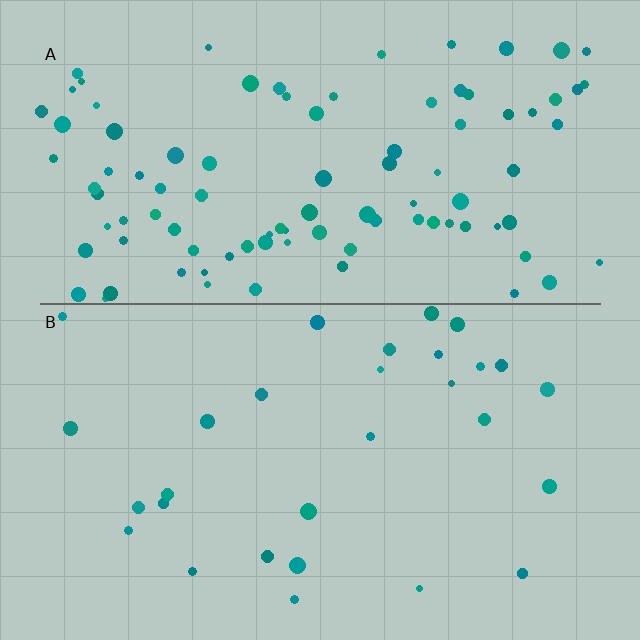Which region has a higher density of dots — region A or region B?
A (the top).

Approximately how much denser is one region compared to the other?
Approximately 3.3× — region A over region B.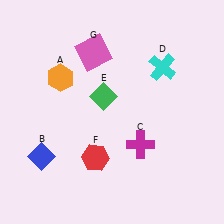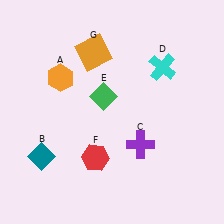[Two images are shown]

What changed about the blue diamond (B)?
In Image 1, B is blue. In Image 2, it changed to teal.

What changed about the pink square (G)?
In Image 1, G is pink. In Image 2, it changed to orange.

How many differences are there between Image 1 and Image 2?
There are 3 differences between the two images.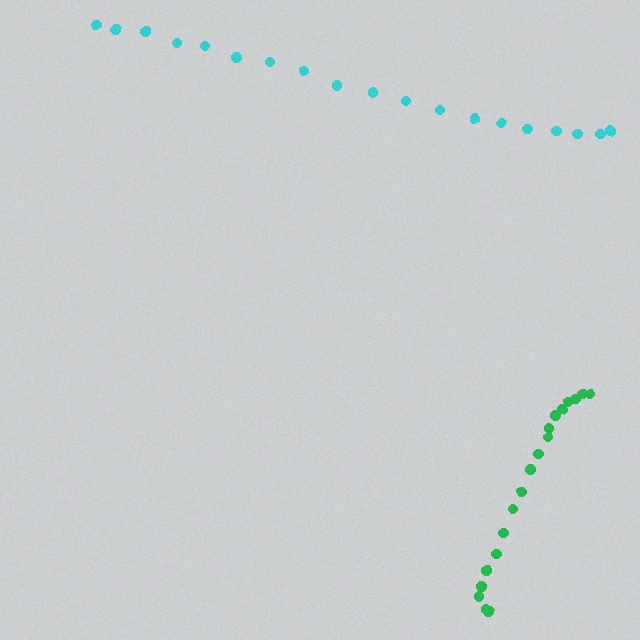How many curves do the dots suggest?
There are 2 distinct paths.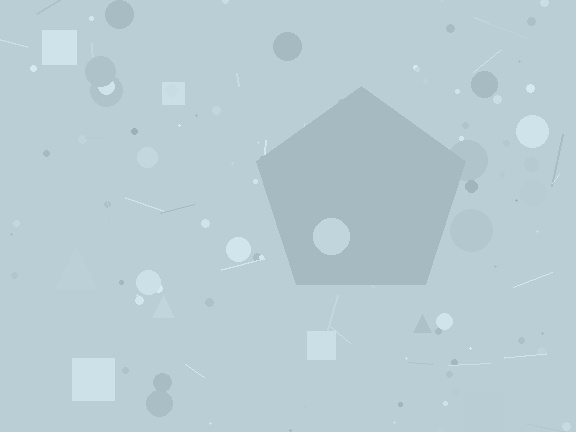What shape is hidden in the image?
A pentagon is hidden in the image.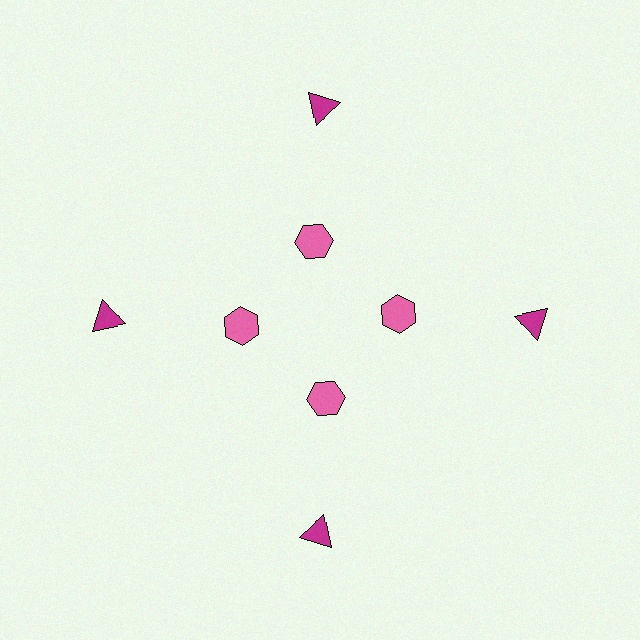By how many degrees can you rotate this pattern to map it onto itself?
The pattern maps onto itself every 90 degrees of rotation.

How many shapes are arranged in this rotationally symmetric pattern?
There are 8 shapes, arranged in 4 groups of 2.